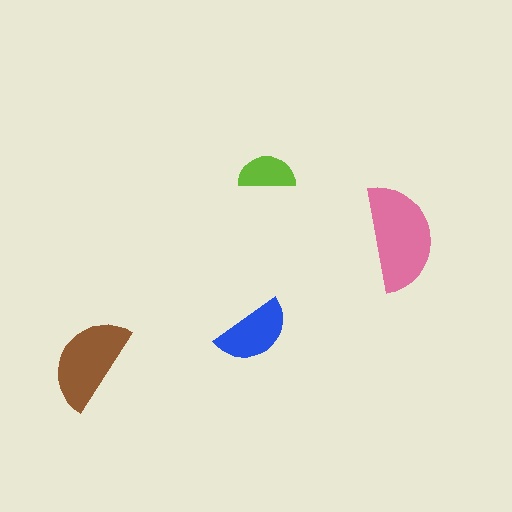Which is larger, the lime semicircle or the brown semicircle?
The brown one.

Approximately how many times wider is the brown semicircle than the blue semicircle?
About 1.5 times wider.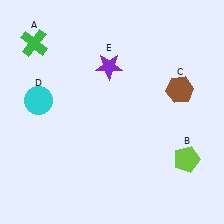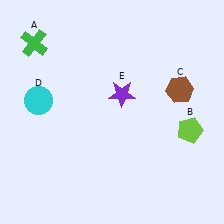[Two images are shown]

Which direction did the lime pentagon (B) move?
The lime pentagon (B) moved up.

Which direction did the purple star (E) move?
The purple star (E) moved down.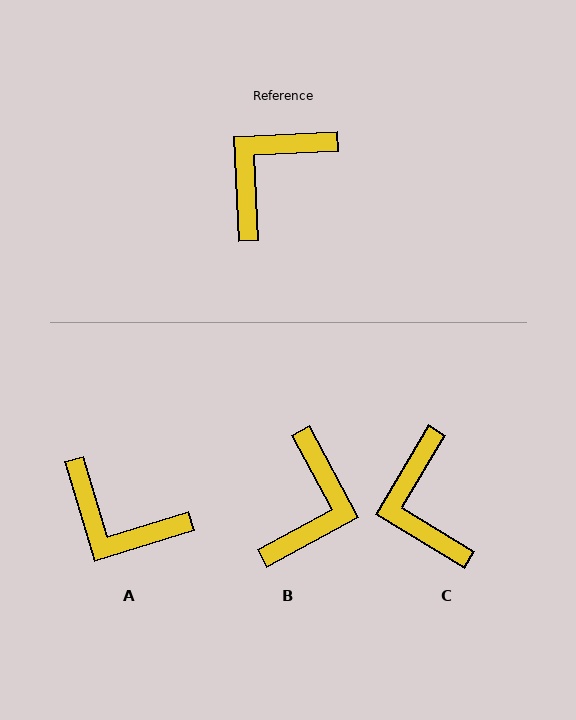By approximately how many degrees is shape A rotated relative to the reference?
Approximately 104 degrees counter-clockwise.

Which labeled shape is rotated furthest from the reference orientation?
B, about 154 degrees away.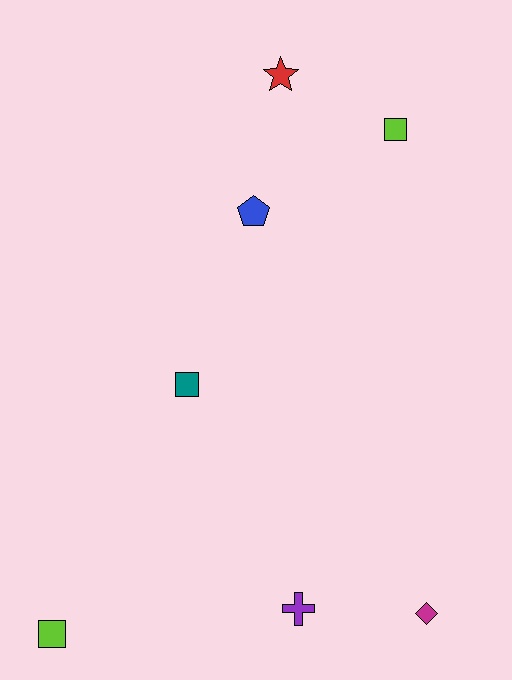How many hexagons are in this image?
There are no hexagons.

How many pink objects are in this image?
There are no pink objects.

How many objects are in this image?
There are 7 objects.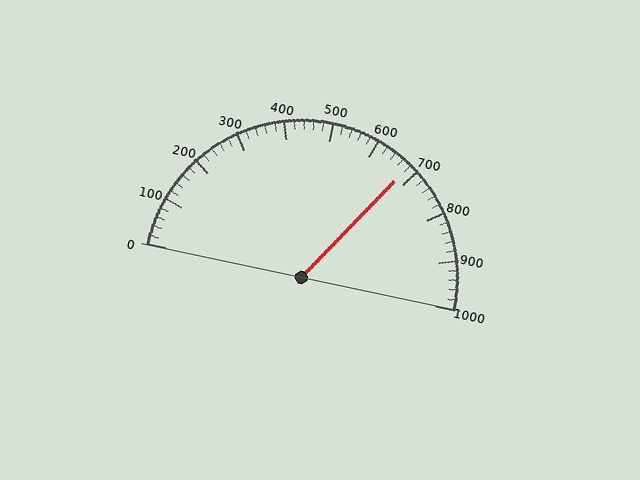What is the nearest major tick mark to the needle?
The nearest major tick mark is 700.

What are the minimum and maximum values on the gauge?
The gauge ranges from 0 to 1000.